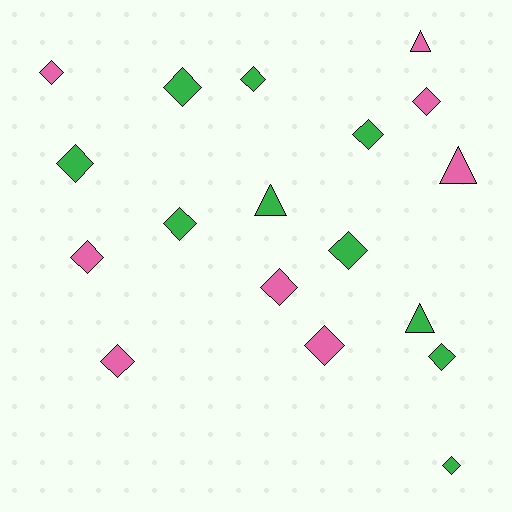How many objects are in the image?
There are 18 objects.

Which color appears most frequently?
Green, with 10 objects.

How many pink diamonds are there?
There are 6 pink diamonds.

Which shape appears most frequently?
Diamond, with 14 objects.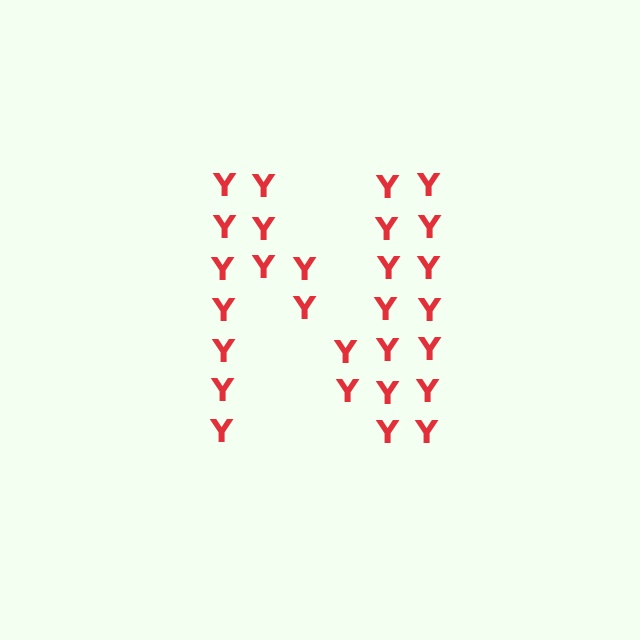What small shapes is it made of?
It is made of small letter Y's.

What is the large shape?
The large shape is the letter N.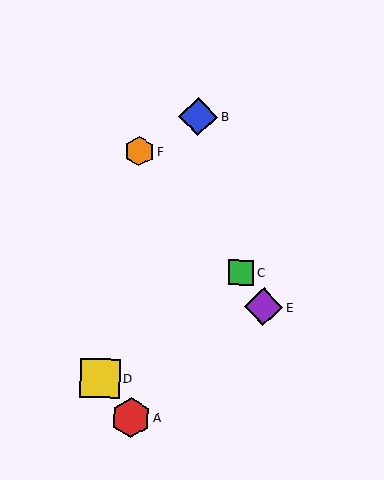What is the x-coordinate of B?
Object B is at x≈198.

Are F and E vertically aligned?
No, F is at x≈139 and E is at x≈264.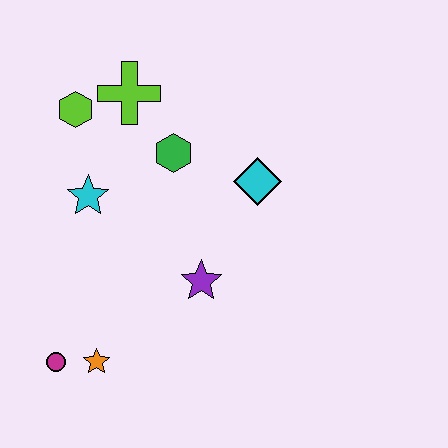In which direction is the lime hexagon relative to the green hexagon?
The lime hexagon is to the left of the green hexagon.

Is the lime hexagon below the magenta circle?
No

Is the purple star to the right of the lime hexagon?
Yes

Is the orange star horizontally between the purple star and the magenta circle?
Yes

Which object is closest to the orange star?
The magenta circle is closest to the orange star.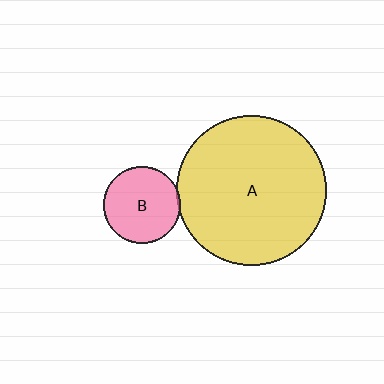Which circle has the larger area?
Circle A (yellow).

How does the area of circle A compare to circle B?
Approximately 3.8 times.